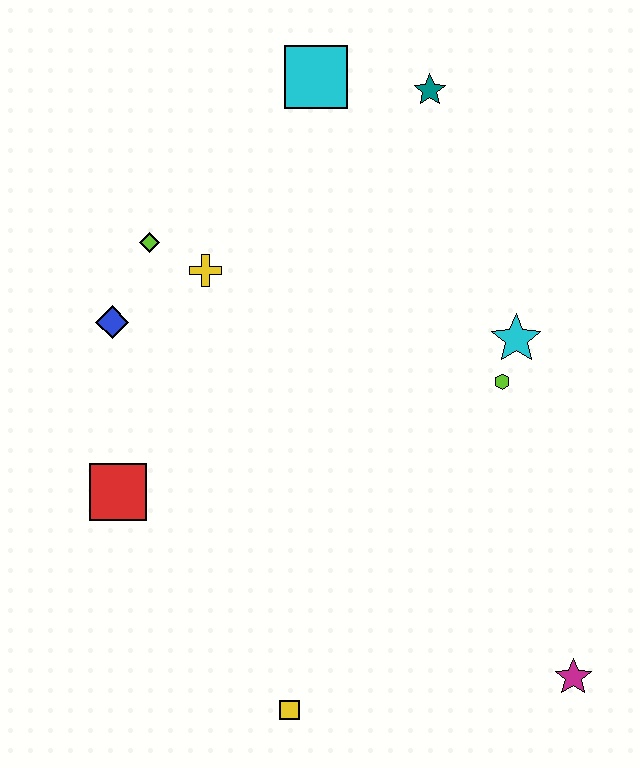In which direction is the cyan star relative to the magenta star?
The cyan star is above the magenta star.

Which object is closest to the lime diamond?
The yellow cross is closest to the lime diamond.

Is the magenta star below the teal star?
Yes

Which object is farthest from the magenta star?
The cyan square is farthest from the magenta star.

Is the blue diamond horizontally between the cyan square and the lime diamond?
No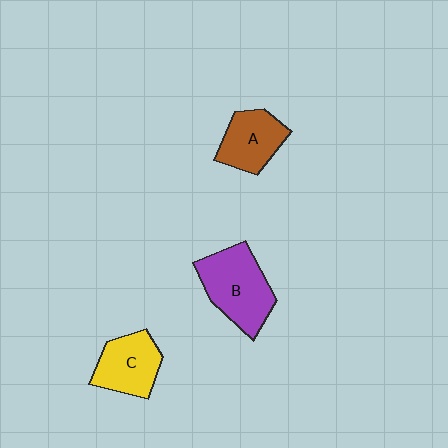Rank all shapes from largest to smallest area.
From largest to smallest: B (purple), C (yellow), A (brown).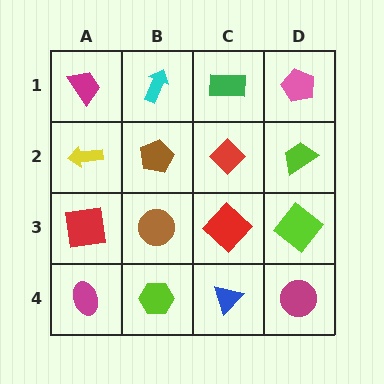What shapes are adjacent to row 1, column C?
A red diamond (row 2, column C), a cyan arrow (row 1, column B), a pink pentagon (row 1, column D).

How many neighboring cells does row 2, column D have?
3.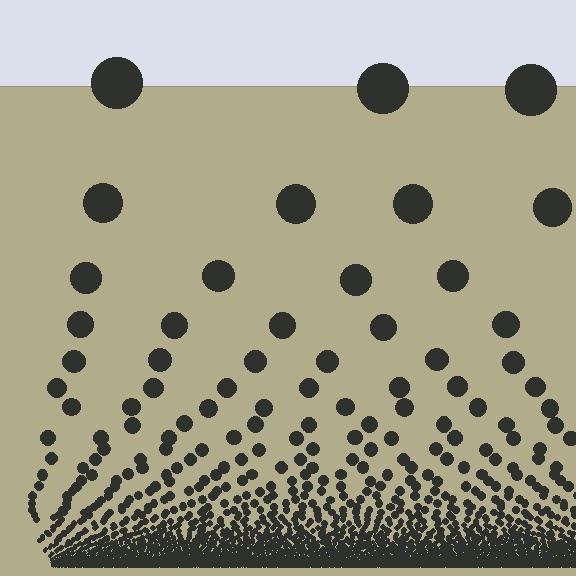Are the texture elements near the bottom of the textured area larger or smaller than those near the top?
Smaller. The gradient is inverted — elements near the bottom are smaller and denser.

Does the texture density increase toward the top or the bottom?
Density increases toward the bottom.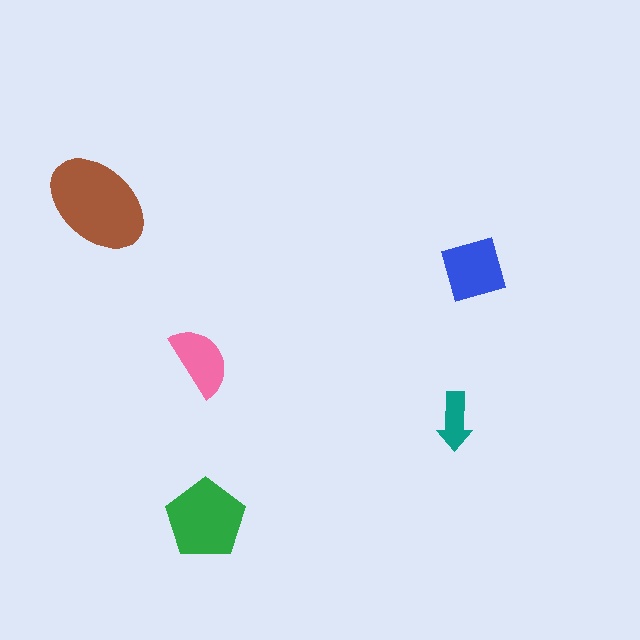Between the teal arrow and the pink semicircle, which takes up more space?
The pink semicircle.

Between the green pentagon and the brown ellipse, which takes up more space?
The brown ellipse.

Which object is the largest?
The brown ellipse.